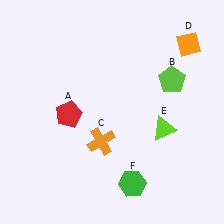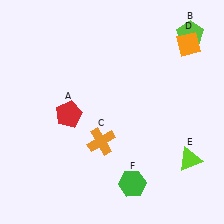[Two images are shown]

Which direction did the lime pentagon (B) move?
The lime pentagon (B) moved up.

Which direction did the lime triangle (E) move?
The lime triangle (E) moved down.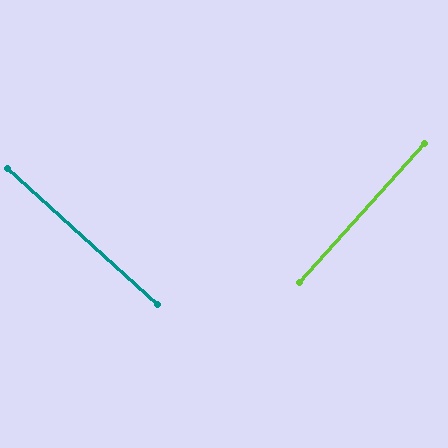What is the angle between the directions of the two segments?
Approximately 90 degrees.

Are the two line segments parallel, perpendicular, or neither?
Perpendicular — they meet at approximately 90°.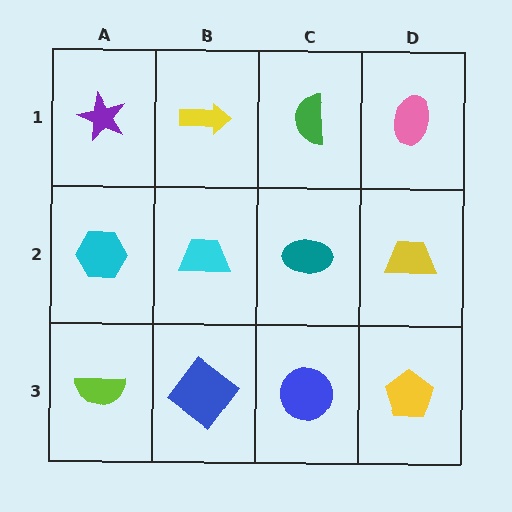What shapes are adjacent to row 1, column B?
A cyan trapezoid (row 2, column B), a purple star (row 1, column A), a green semicircle (row 1, column C).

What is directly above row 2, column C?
A green semicircle.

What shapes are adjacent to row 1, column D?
A yellow trapezoid (row 2, column D), a green semicircle (row 1, column C).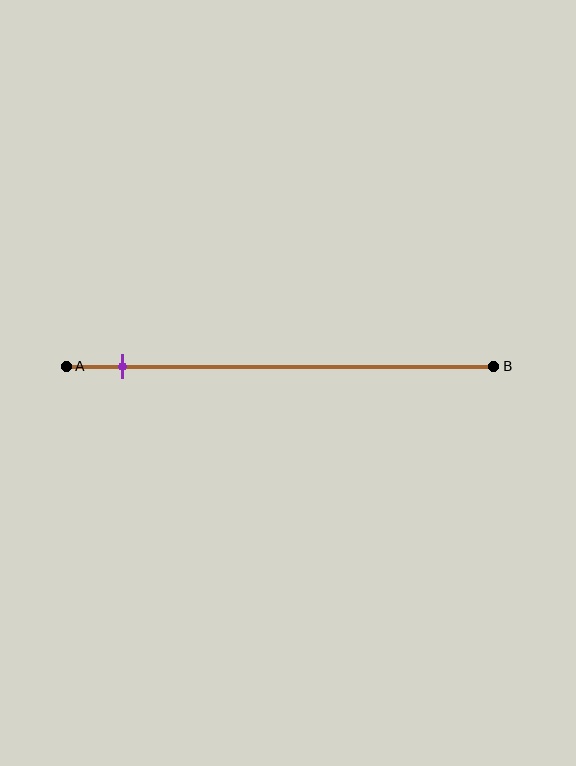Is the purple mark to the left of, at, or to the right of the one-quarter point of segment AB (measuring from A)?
The purple mark is to the left of the one-quarter point of segment AB.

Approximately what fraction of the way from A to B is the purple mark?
The purple mark is approximately 15% of the way from A to B.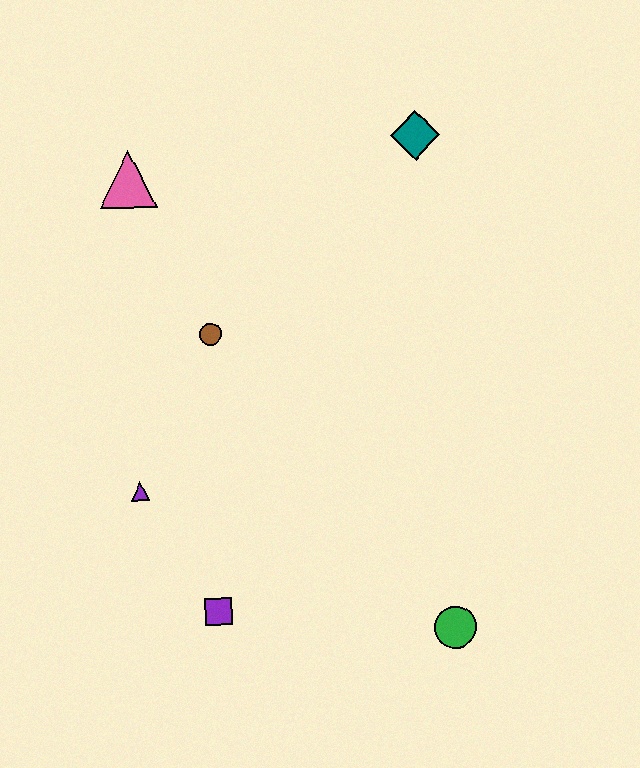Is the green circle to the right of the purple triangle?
Yes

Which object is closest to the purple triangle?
The purple square is closest to the purple triangle.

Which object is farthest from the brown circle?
The green circle is farthest from the brown circle.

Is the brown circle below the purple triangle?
No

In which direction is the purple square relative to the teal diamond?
The purple square is below the teal diamond.